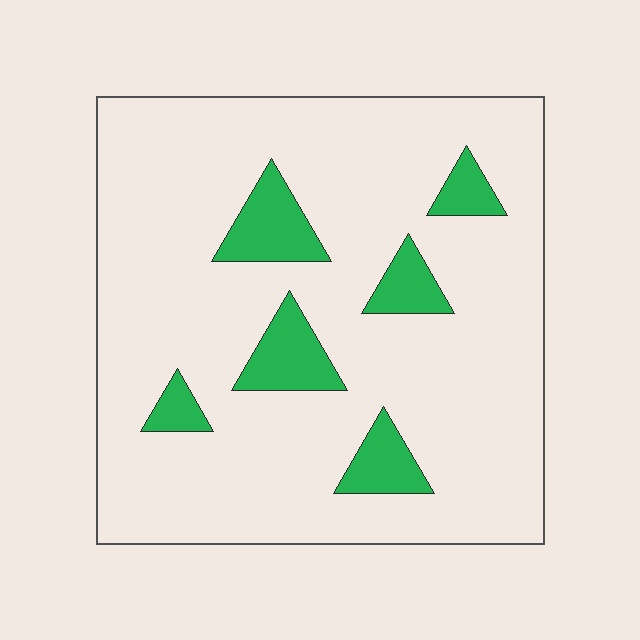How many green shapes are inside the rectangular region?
6.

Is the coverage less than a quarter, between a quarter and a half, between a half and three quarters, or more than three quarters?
Less than a quarter.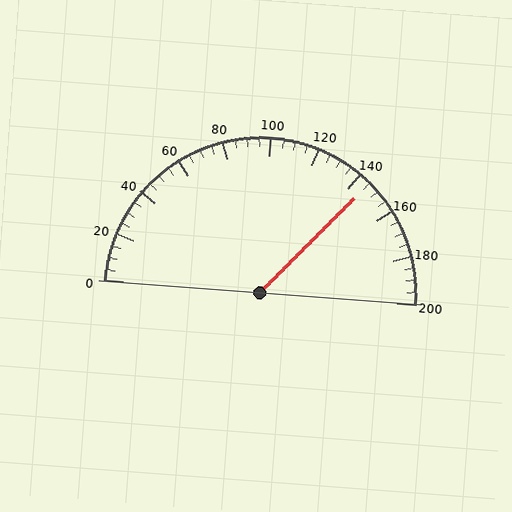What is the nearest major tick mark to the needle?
The nearest major tick mark is 140.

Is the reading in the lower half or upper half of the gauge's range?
The reading is in the upper half of the range (0 to 200).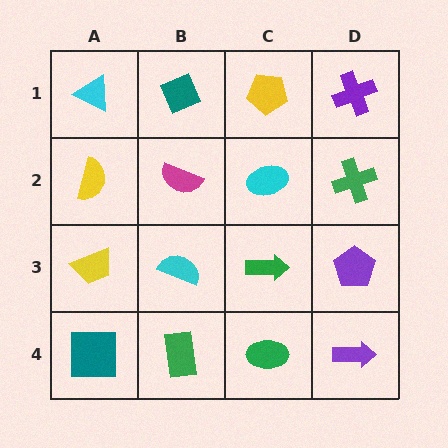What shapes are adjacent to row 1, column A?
A yellow semicircle (row 2, column A), a teal diamond (row 1, column B).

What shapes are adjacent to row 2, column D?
A purple cross (row 1, column D), a purple pentagon (row 3, column D), a cyan ellipse (row 2, column C).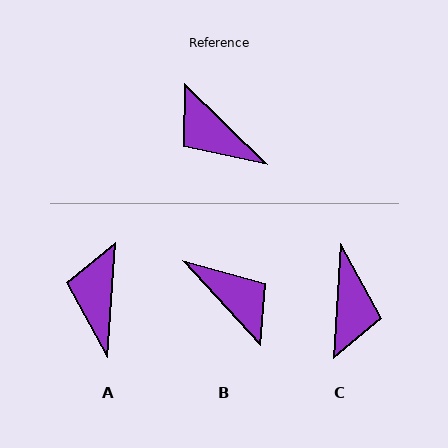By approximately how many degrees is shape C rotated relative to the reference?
Approximately 131 degrees counter-clockwise.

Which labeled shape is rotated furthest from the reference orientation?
B, about 177 degrees away.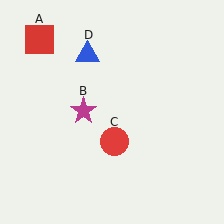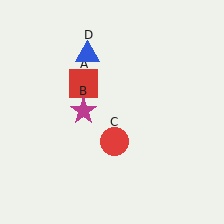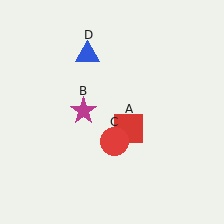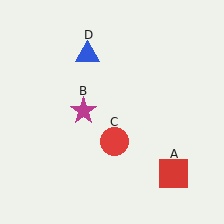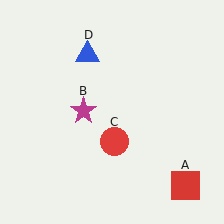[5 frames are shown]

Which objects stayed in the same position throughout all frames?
Magenta star (object B) and red circle (object C) and blue triangle (object D) remained stationary.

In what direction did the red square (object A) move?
The red square (object A) moved down and to the right.